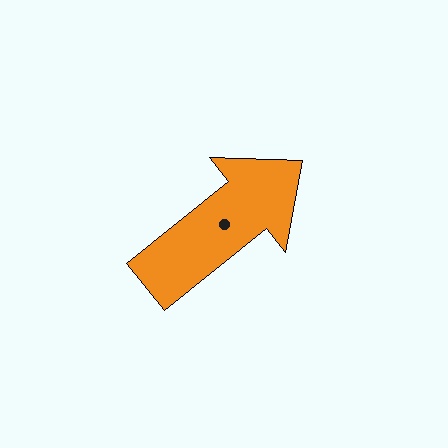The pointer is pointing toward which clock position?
Roughly 2 o'clock.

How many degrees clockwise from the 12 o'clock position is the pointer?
Approximately 51 degrees.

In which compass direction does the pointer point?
Northeast.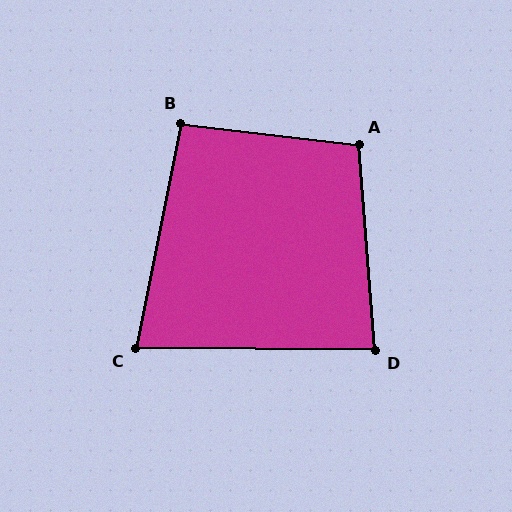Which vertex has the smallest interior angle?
C, at approximately 79 degrees.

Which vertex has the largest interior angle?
A, at approximately 101 degrees.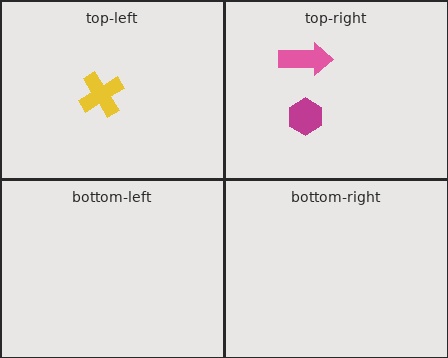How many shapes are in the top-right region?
2.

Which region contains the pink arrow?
The top-right region.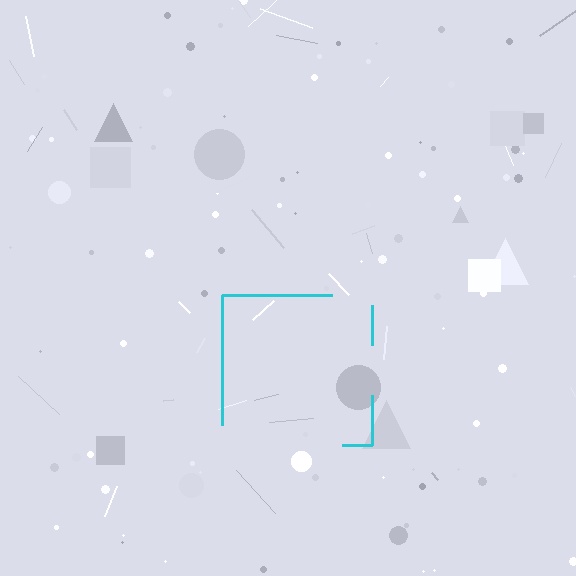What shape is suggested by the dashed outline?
The dashed outline suggests a square.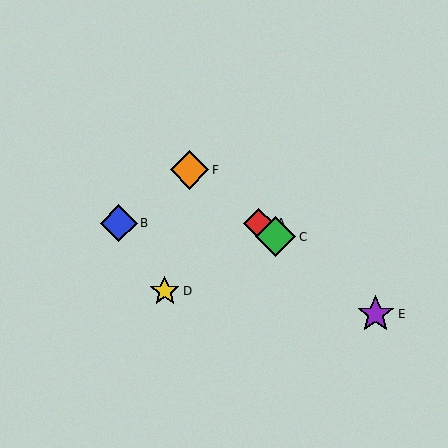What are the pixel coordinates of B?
Object B is at (119, 223).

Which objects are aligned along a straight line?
Objects A, C, E, F are aligned along a straight line.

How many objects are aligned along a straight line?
4 objects (A, C, E, F) are aligned along a straight line.